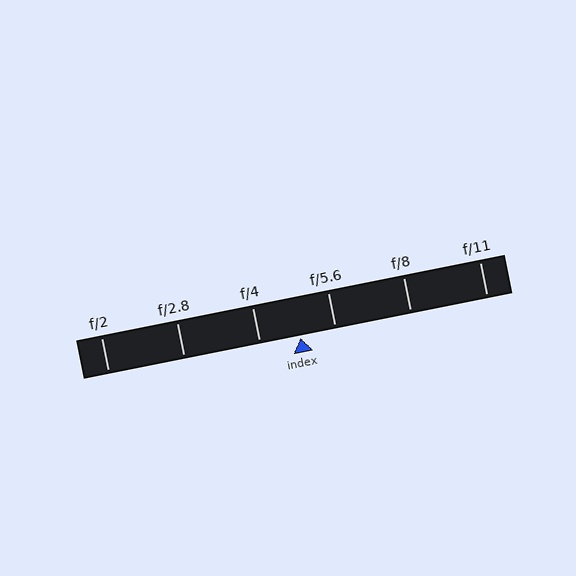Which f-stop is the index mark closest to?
The index mark is closest to f/5.6.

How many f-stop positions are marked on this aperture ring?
There are 6 f-stop positions marked.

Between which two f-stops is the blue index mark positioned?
The index mark is between f/4 and f/5.6.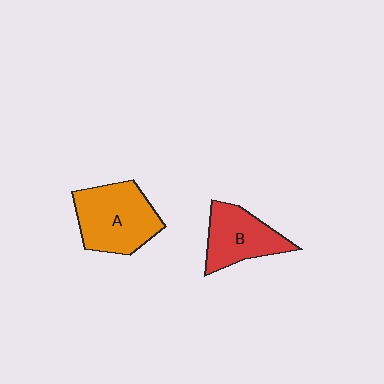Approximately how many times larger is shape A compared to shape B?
Approximately 1.3 times.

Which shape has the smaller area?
Shape B (red).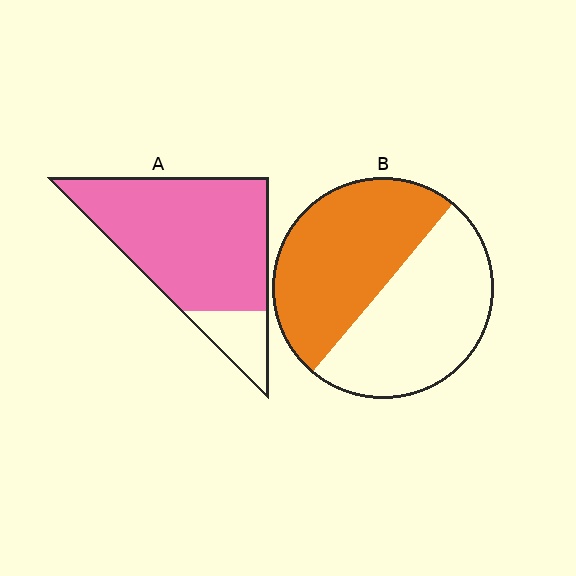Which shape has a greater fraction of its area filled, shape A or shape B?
Shape A.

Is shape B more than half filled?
Roughly half.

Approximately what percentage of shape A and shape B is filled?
A is approximately 85% and B is approximately 50%.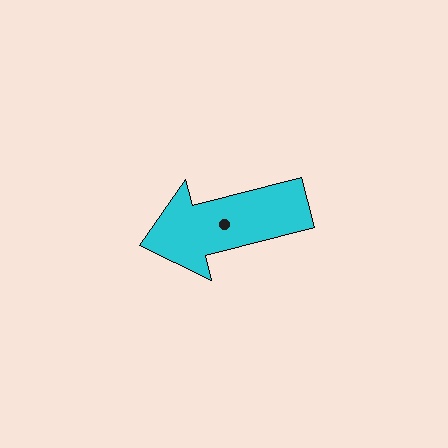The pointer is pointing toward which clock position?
Roughly 9 o'clock.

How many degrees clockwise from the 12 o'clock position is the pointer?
Approximately 256 degrees.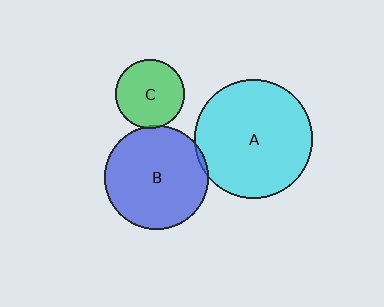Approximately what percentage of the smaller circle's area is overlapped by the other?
Approximately 5%.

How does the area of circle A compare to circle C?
Approximately 2.9 times.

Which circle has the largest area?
Circle A (cyan).